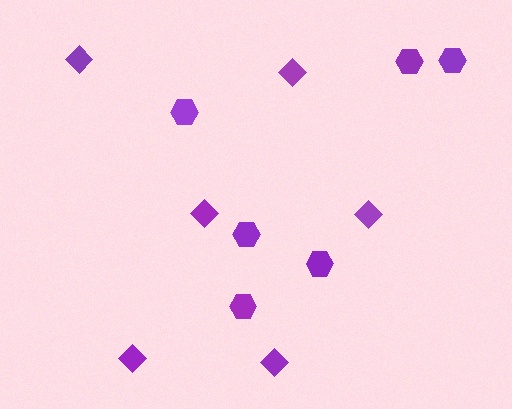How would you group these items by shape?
There are 2 groups: one group of diamonds (6) and one group of hexagons (6).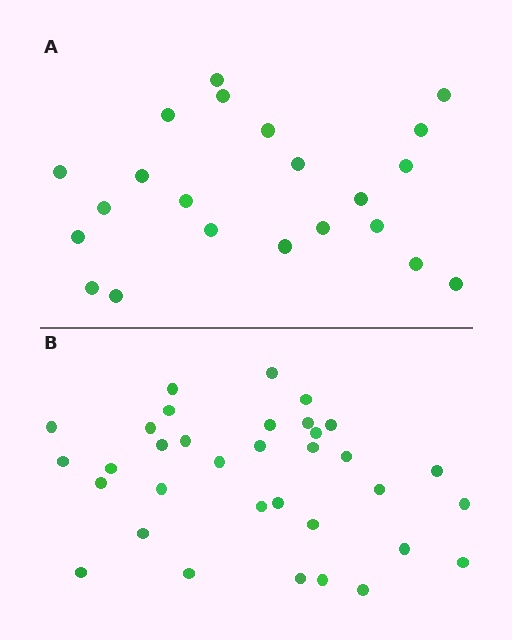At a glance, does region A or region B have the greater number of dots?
Region B (the bottom region) has more dots.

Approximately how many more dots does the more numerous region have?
Region B has roughly 12 or so more dots than region A.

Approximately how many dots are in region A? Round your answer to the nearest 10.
About 20 dots. (The exact count is 22, which rounds to 20.)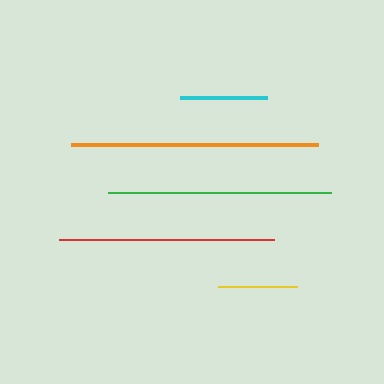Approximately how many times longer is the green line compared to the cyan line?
The green line is approximately 2.6 times the length of the cyan line.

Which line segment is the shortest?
The yellow line is the shortest at approximately 79 pixels.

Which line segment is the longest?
The orange line is the longest at approximately 247 pixels.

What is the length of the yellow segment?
The yellow segment is approximately 79 pixels long.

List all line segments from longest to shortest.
From longest to shortest: orange, green, red, cyan, yellow.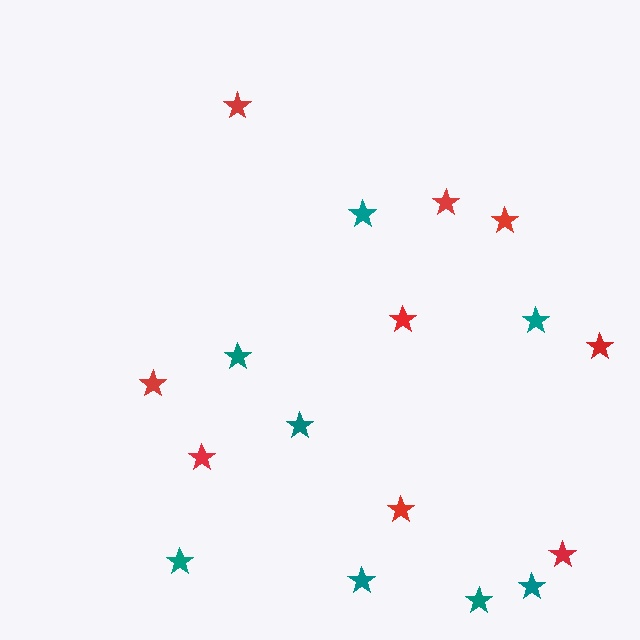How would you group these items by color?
There are 2 groups: one group of teal stars (8) and one group of red stars (9).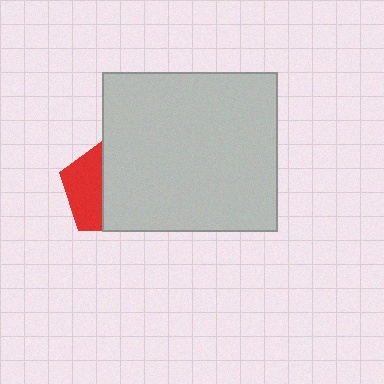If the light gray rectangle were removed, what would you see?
You would see the complete red pentagon.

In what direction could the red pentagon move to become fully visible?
The red pentagon could move left. That would shift it out from behind the light gray rectangle entirely.